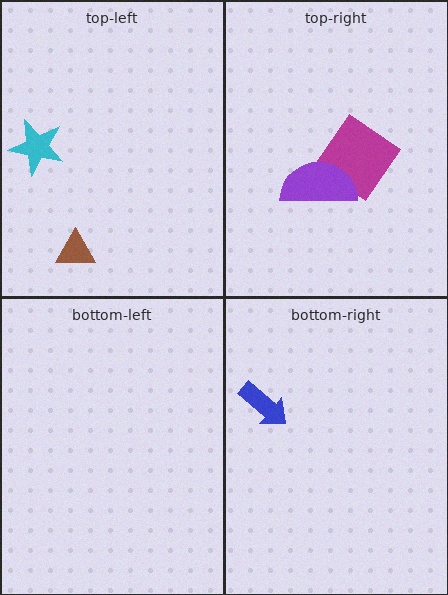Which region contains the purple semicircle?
The top-right region.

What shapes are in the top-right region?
The magenta diamond, the purple semicircle.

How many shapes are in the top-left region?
2.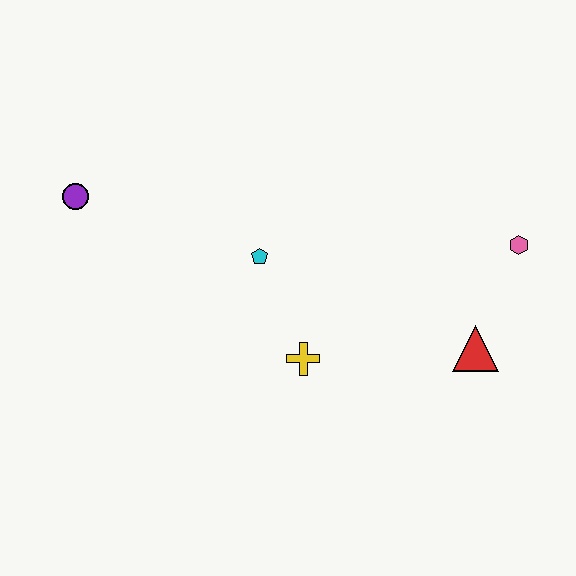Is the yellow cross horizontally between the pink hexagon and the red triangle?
No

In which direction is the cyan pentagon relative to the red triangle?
The cyan pentagon is to the left of the red triangle.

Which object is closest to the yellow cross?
The cyan pentagon is closest to the yellow cross.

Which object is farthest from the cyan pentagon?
The pink hexagon is farthest from the cyan pentagon.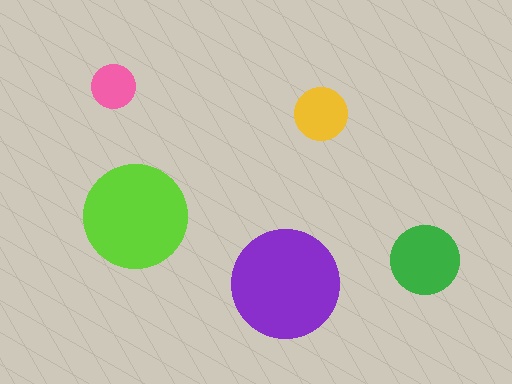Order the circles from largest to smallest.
the purple one, the lime one, the green one, the yellow one, the pink one.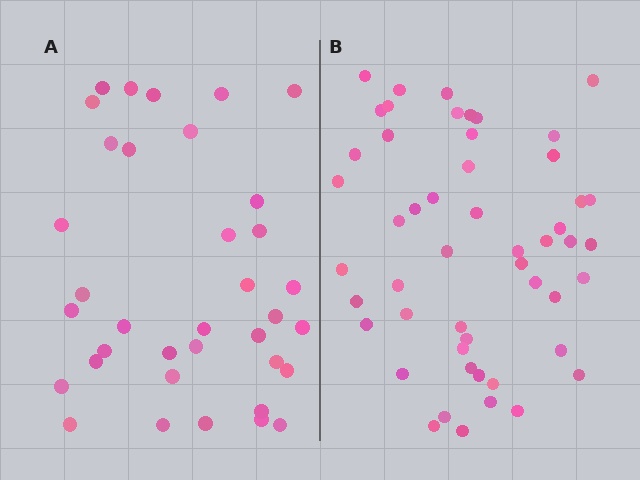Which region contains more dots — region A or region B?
Region B (the right region) has more dots.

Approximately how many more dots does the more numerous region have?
Region B has approximately 15 more dots than region A.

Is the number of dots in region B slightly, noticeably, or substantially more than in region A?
Region B has noticeably more, but not dramatically so. The ratio is roughly 1.4 to 1.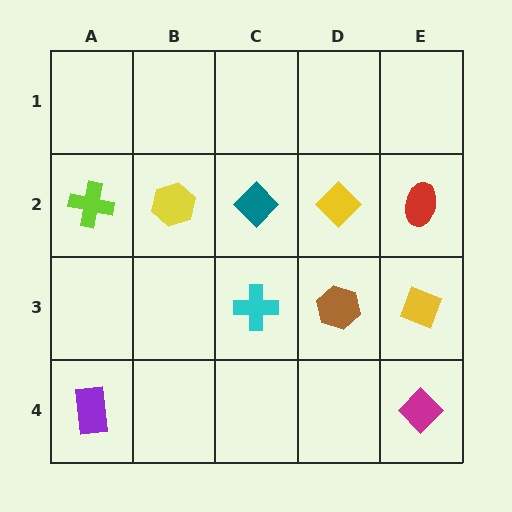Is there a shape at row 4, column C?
No, that cell is empty.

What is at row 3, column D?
A brown hexagon.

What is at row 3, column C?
A cyan cross.